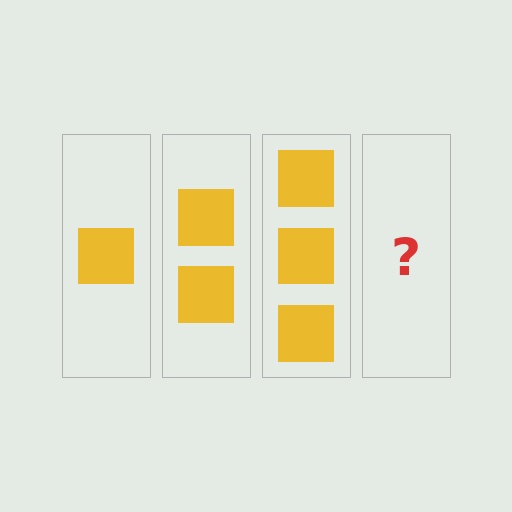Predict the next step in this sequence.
The next step is 4 squares.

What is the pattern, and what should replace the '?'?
The pattern is that each step adds one more square. The '?' should be 4 squares.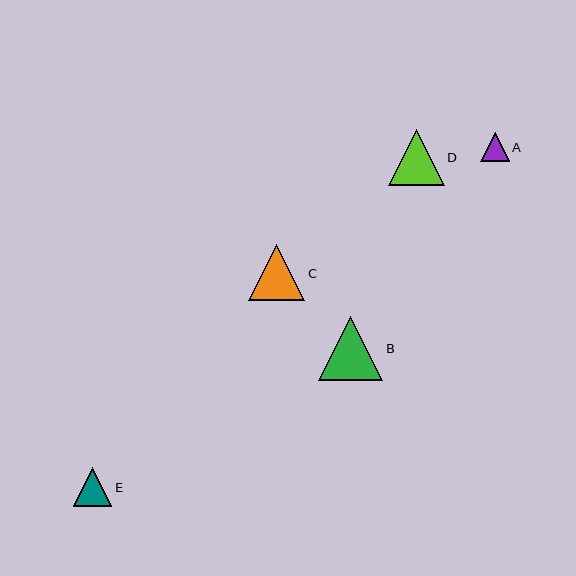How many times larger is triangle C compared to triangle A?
Triangle C is approximately 2.0 times the size of triangle A.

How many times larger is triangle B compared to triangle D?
Triangle B is approximately 1.1 times the size of triangle D.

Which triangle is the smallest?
Triangle A is the smallest with a size of approximately 29 pixels.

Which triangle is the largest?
Triangle B is the largest with a size of approximately 64 pixels.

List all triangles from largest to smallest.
From largest to smallest: B, C, D, E, A.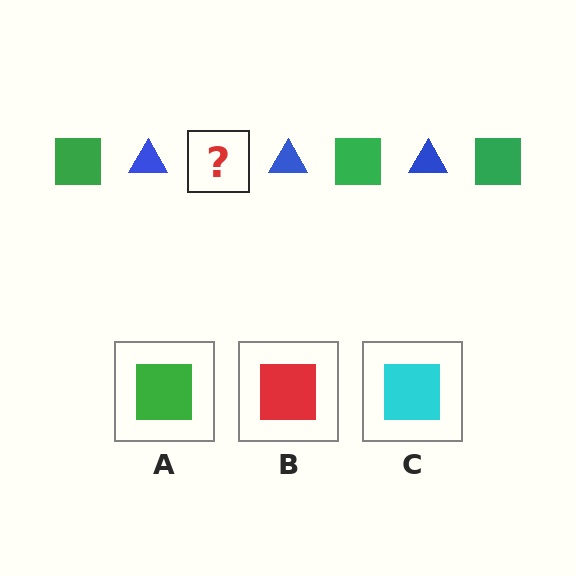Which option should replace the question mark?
Option A.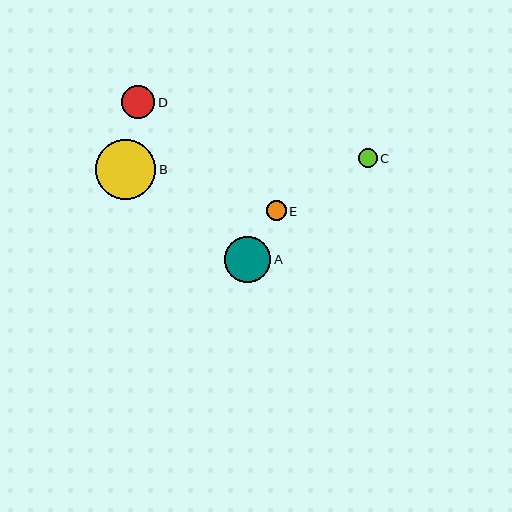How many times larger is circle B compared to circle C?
Circle B is approximately 3.2 times the size of circle C.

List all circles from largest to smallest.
From largest to smallest: B, A, D, E, C.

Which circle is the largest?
Circle B is the largest with a size of approximately 60 pixels.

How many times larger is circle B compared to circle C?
Circle B is approximately 3.2 times the size of circle C.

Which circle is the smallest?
Circle C is the smallest with a size of approximately 19 pixels.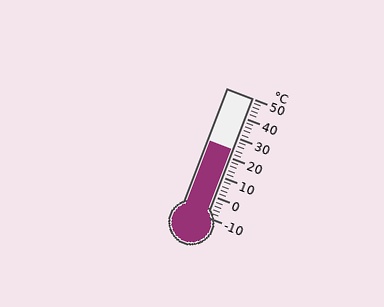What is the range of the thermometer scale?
The thermometer scale ranges from -10°C to 50°C.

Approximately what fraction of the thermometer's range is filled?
The thermometer is filled to approximately 55% of its range.